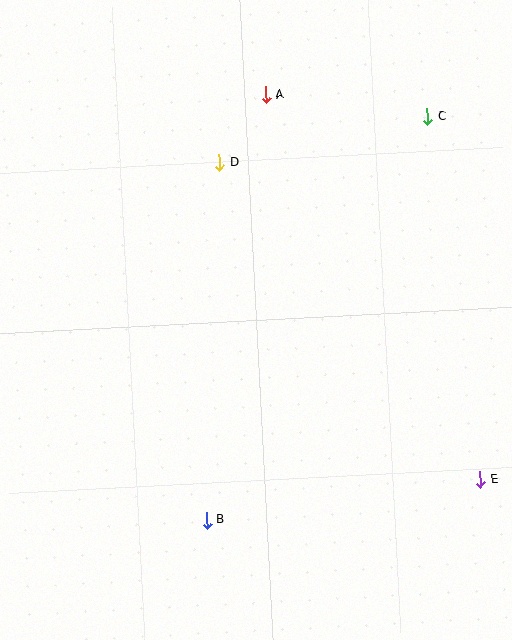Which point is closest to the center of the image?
Point D at (220, 162) is closest to the center.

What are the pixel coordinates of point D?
Point D is at (220, 162).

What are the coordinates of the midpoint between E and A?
The midpoint between E and A is at (373, 287).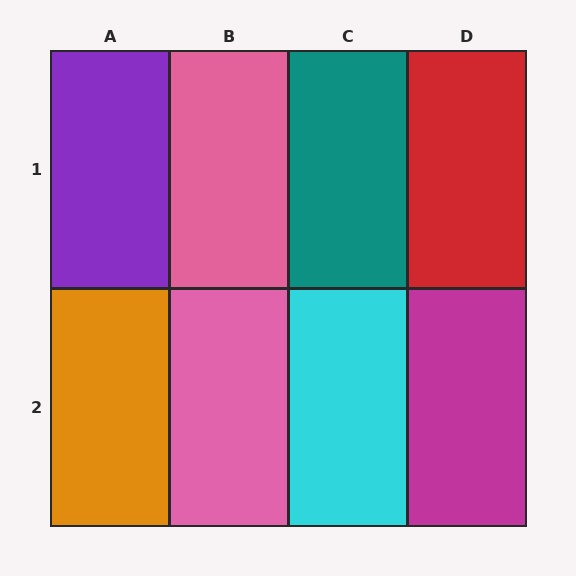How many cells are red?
1 cell is red.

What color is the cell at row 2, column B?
Pink.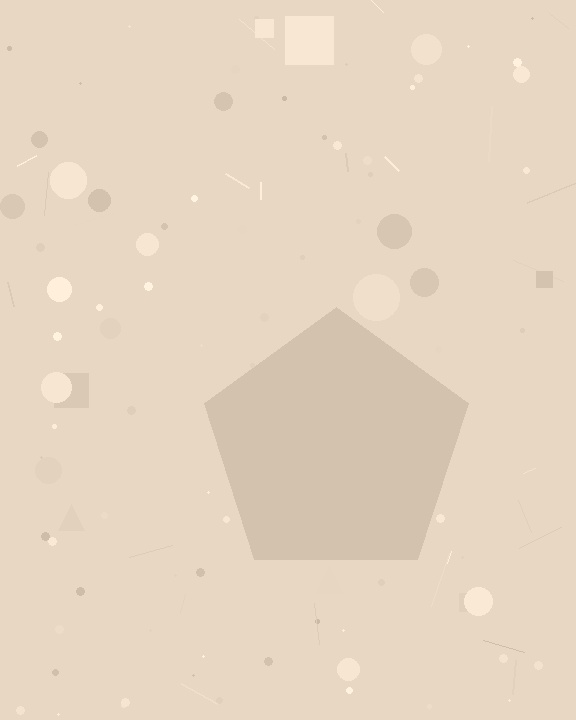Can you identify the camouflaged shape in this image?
The camouflaged shape is a pentagon.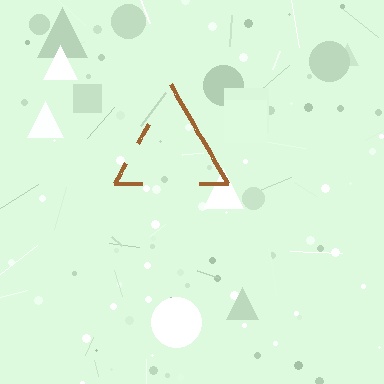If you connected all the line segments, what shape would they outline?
They would outline a triangle.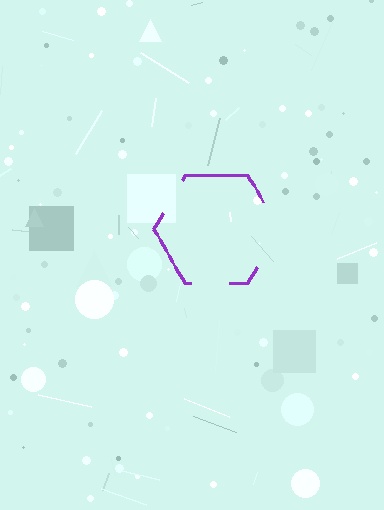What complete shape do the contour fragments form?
The contour fragments form a hexagon.